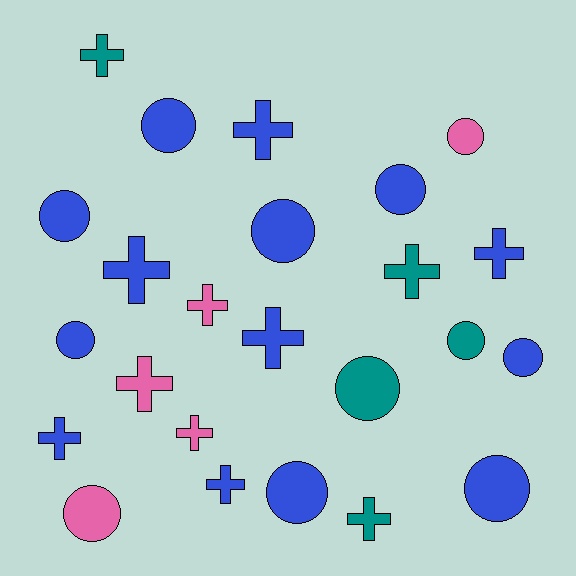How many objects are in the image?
There are 24 objects.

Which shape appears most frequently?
Circle, with 12 objects.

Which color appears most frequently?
Blue, with 14 objects.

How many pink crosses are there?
There are 3 pink crosses.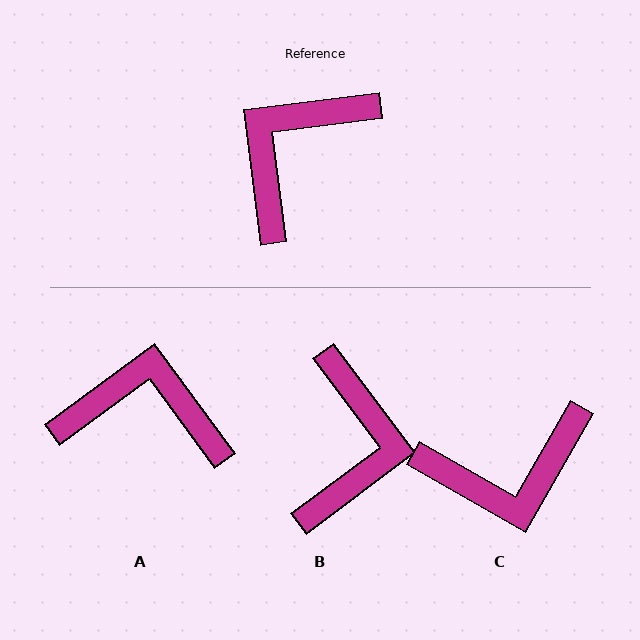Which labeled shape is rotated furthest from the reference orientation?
B, about 150 degrees away.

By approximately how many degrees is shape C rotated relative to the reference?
Approximately 143 degrees counter-clockwise.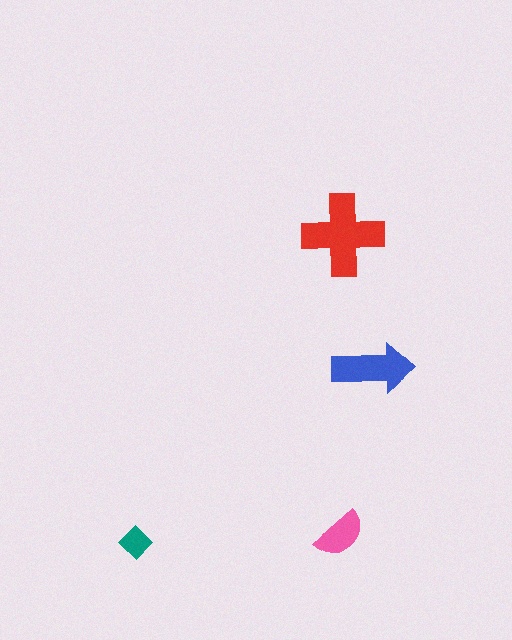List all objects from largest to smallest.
The red cross, the blue arrow, the pink semicircle, the teal diamond.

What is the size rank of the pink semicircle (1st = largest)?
3rd.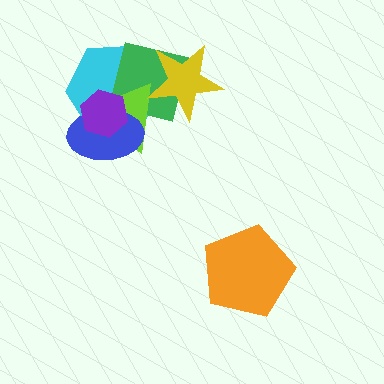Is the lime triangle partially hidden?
Yes, it is partially covered by another shape.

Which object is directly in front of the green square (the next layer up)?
The lime triangle is directly in front of the green square.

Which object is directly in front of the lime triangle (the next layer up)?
The blue ellipse is directly in front of the lime triangle.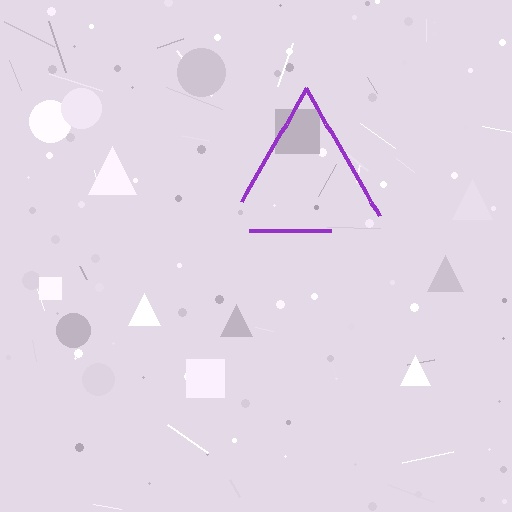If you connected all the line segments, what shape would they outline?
They would outline a triangle.